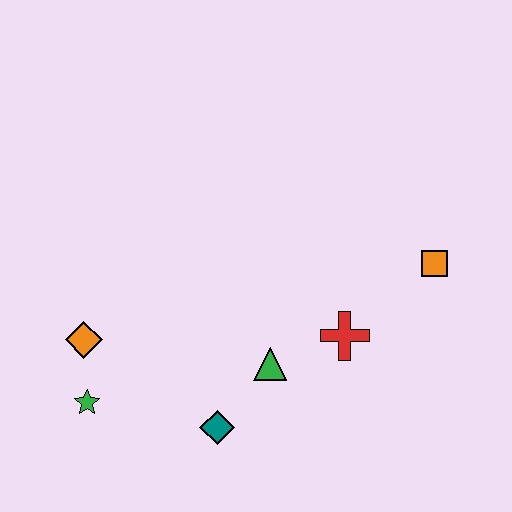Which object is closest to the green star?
The orange diamond is closest to the green star.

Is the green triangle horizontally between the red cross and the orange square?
No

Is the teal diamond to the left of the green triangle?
Yes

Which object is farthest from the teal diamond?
The orange square is farthest from the teal diamond.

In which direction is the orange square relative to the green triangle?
The orange square is to the right of the green triangle.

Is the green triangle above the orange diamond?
No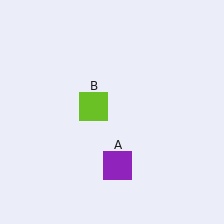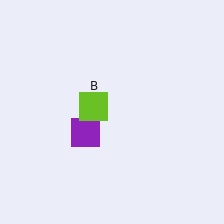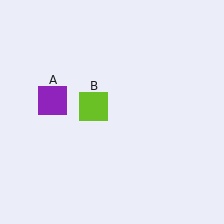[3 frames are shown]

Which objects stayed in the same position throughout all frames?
Lime square (object B) remained stationary.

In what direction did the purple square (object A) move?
The purple square (object A) moved up and to the left.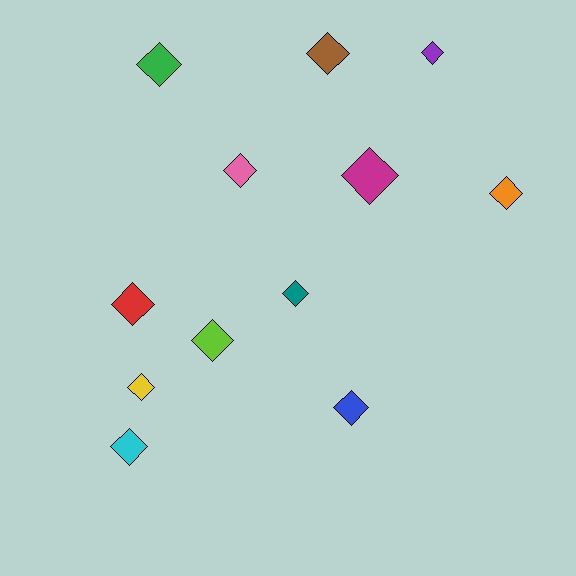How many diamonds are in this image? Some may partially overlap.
There are 12 diamonds.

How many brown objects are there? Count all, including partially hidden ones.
There is 1 brown object.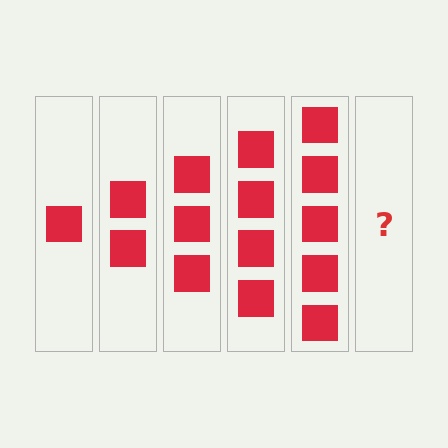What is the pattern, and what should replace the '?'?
The pattern is that each step adds one more square. The '?' should be 6 squares.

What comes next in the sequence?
The next element should be 6 squares.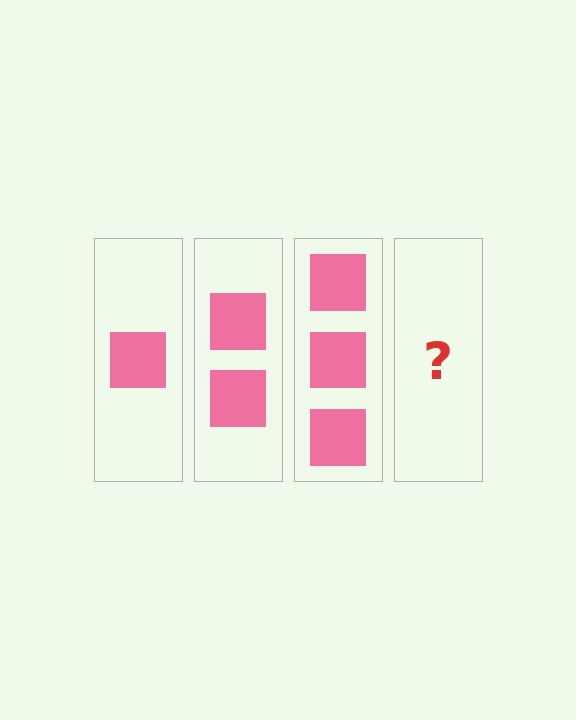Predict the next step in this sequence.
The next step is 4 squares.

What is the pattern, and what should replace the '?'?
The pattern is that each step adds one more square. The '?' should be 4 squares.